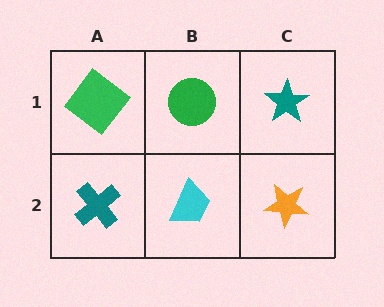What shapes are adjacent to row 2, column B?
A green circle (row 1, column B), a teal cross (row 2, column A), an orange star (row 2, column C).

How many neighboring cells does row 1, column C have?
2.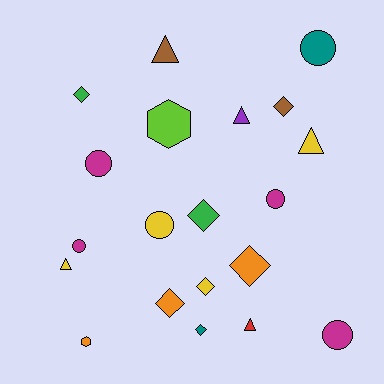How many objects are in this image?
There are 20 objects.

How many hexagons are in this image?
There are 2 hexagons.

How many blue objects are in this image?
There are no blue objects.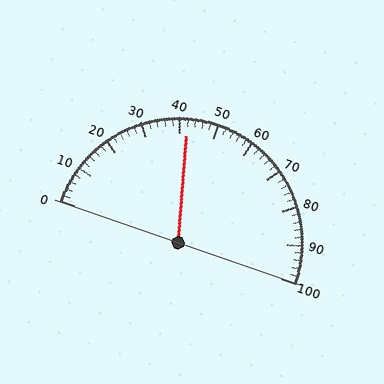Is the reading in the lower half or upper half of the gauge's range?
The reading is in the lower half of the range (0 to 100).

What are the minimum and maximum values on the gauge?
The gauge ranges from 0 to 100.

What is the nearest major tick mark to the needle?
The nearest major tick mark is 40.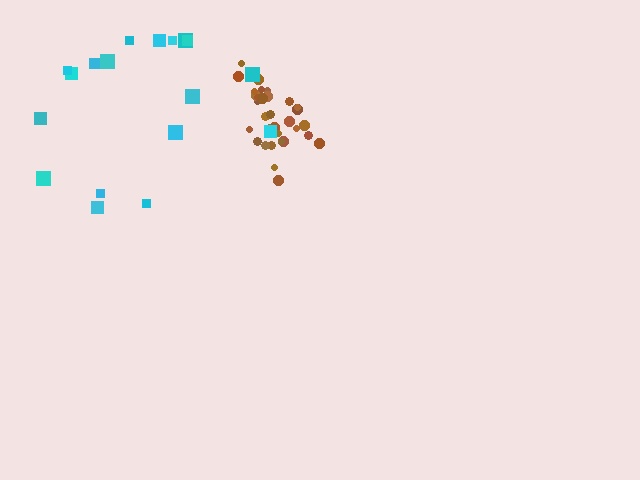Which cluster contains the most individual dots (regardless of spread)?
Brown (33).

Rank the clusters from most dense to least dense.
brown, cyan.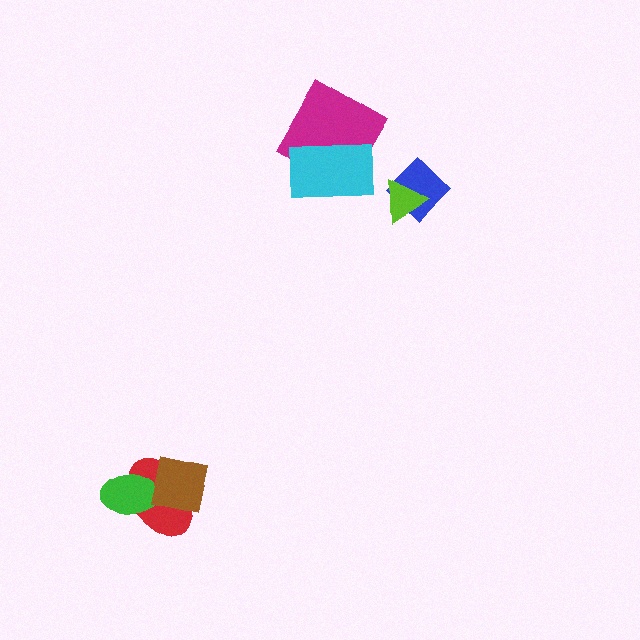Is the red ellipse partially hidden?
Yes, it is partially covered by another shape.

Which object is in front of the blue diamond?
The lime triangle is in front of the blue diamond.